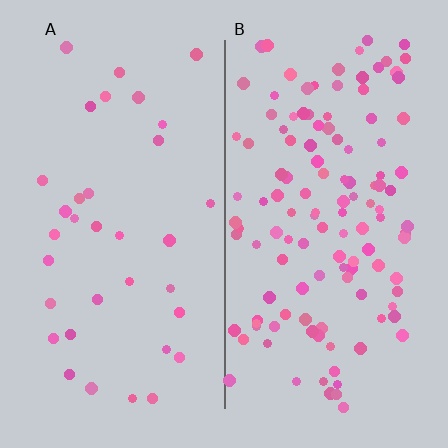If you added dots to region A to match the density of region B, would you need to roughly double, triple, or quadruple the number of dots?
Approximately quadruple.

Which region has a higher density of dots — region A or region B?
B (the right).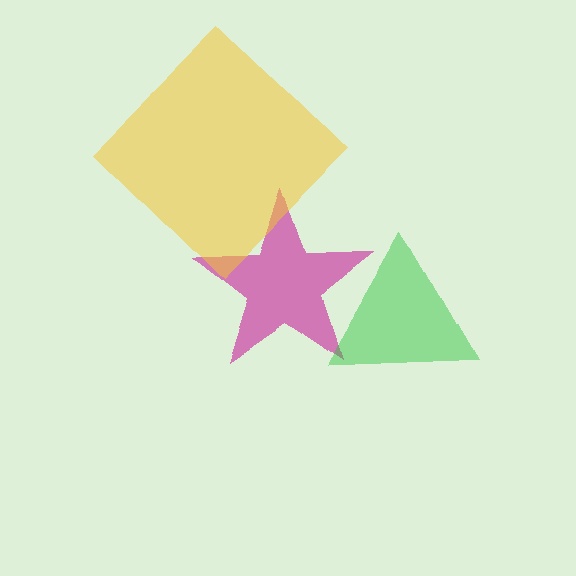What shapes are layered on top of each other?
The layered shapes are: a magenta star, a yellow diamond, a green triangle.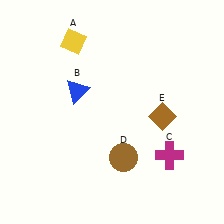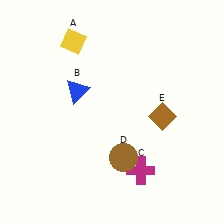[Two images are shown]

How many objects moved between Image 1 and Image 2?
1 object moved between the two images.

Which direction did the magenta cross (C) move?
The magenta cross (C) moved left.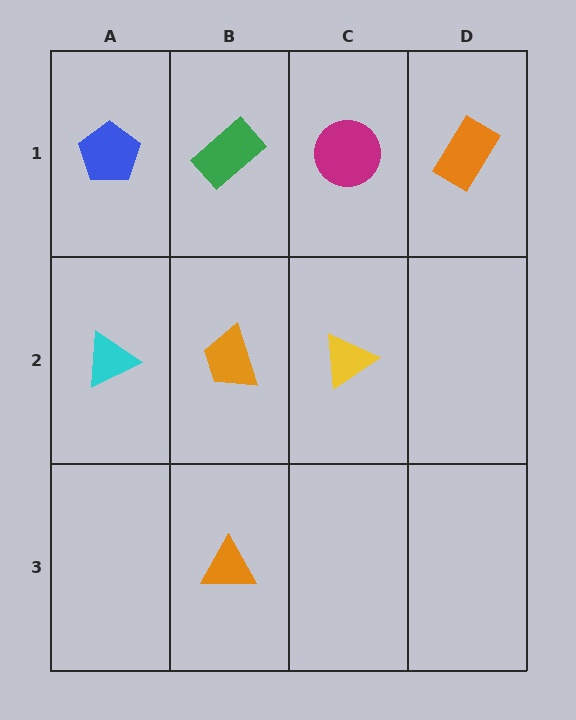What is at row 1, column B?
A green rectangle.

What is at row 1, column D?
An orange rectangle.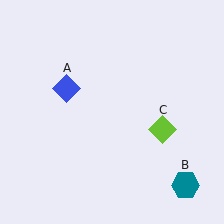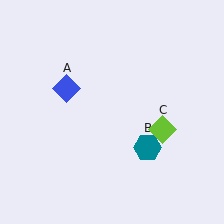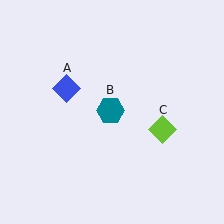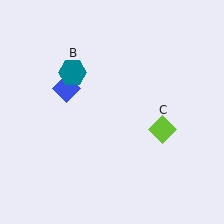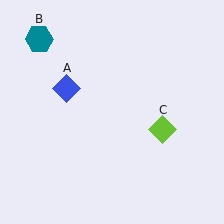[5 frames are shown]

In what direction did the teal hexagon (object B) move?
The teal hexagon (object B) moved up and to the left.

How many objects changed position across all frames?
1 object changed position: teal hexagon (object B).